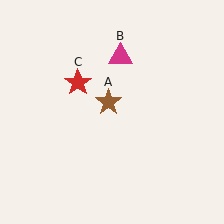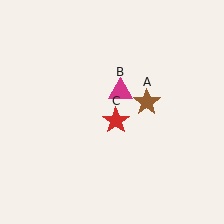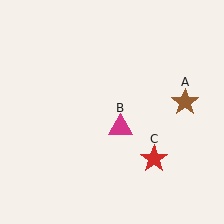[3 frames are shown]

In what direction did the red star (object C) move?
The red star (object C) moved down and to the right.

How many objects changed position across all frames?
3 objects changed position: brown star (object A), magenta triangle (object B), red star (object C).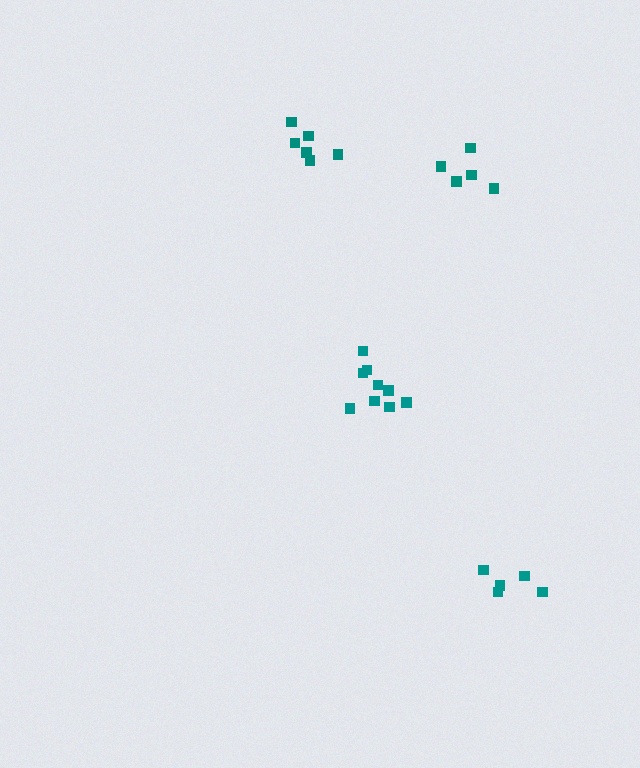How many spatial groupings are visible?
There are 4 spatial groupings.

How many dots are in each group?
Group 1: 9 dots, Group 2: 6 dots, Group 3: 5 dots, Group 4: 5 dots (25 total).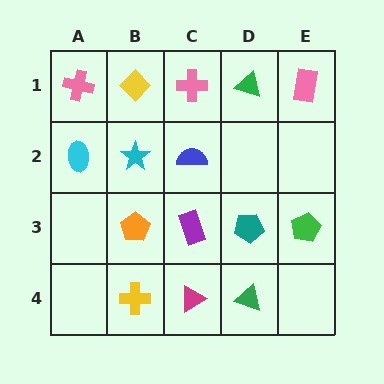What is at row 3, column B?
An orange pentagon.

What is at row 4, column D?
A green triangle.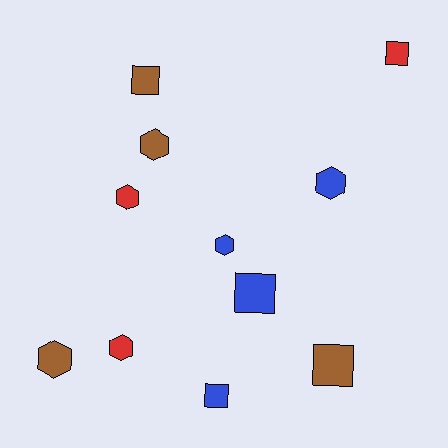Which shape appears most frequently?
Hexagon, with 6 objects.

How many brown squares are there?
There are 2 brown squares.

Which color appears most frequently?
Blue, with 4 objects.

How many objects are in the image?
There are 11 objects.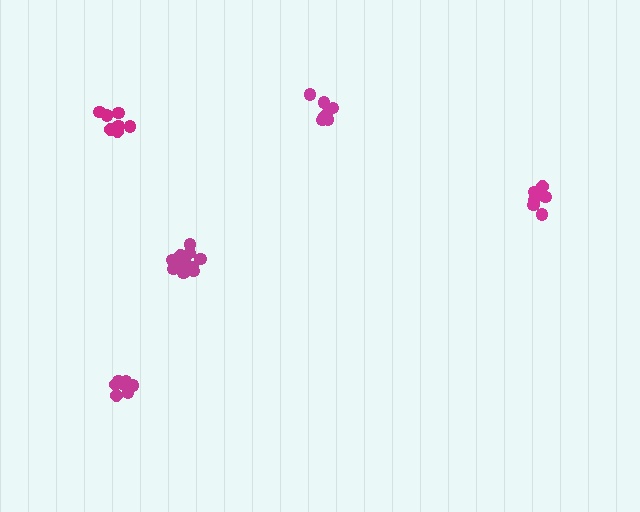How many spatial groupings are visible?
There are 5 spatial groupings.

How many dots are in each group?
Group 1: 13 dots, Group 2: 7 dots, Group 3: 7 dots, Group 4: 7 dots, Group 5: 7 dots (41 total).